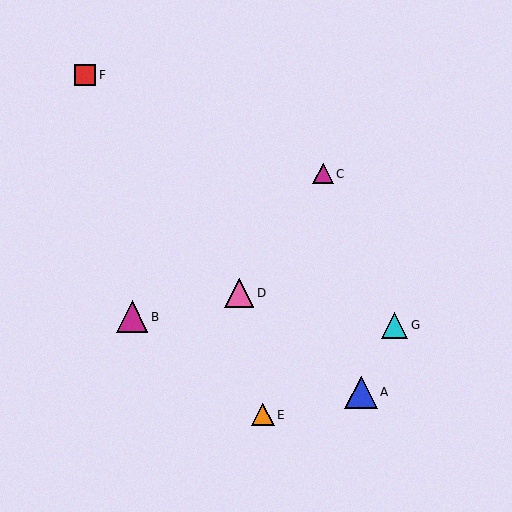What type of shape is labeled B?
Shape B is a magenta triangle.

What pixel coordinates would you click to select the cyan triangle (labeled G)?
Click at (395, 325) to select the cyan triangle G.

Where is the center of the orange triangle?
The center of the orange triangle is at (263, 415).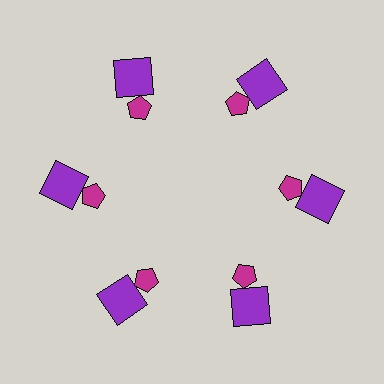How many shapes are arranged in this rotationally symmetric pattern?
There are 12 shapes, arranged in 6 groups of 2.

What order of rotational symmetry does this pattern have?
This pattern has 6-fold rotational symmetry.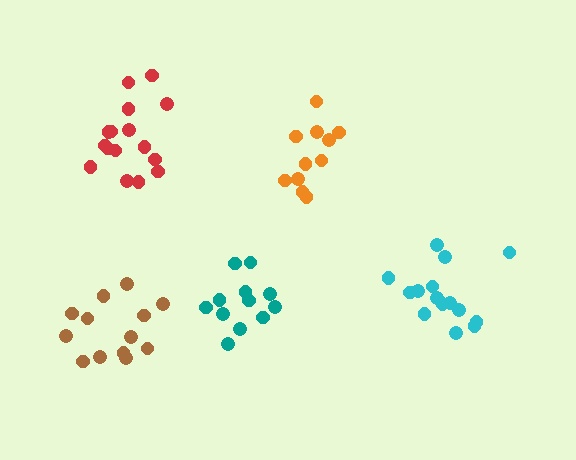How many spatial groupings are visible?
There are 5 spatial groupings.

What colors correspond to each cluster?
The clusters are colored: orange, teal, cyan, red, brown.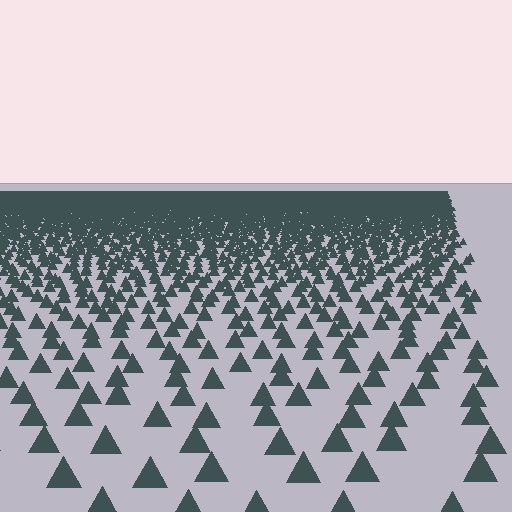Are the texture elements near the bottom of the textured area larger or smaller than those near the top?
Larger. Near the bottom, elements are closer to the viewer and appear at a bigger on-screen size.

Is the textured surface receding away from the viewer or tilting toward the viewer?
The surface is receding away from the viewer. Texture elements get smaller and denser toward the top.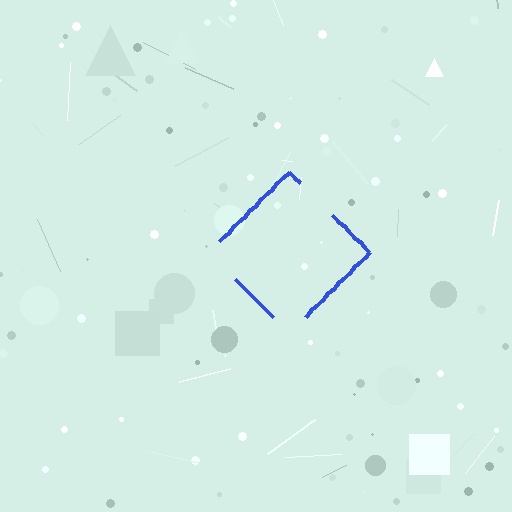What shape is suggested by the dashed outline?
The dashed outline suggests a diamond.